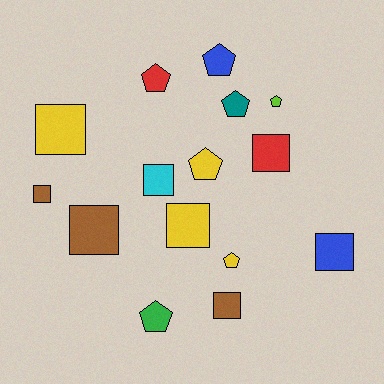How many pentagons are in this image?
There are 7 pentagons.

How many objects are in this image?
There are 15 objects.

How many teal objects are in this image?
There is 1 teal object.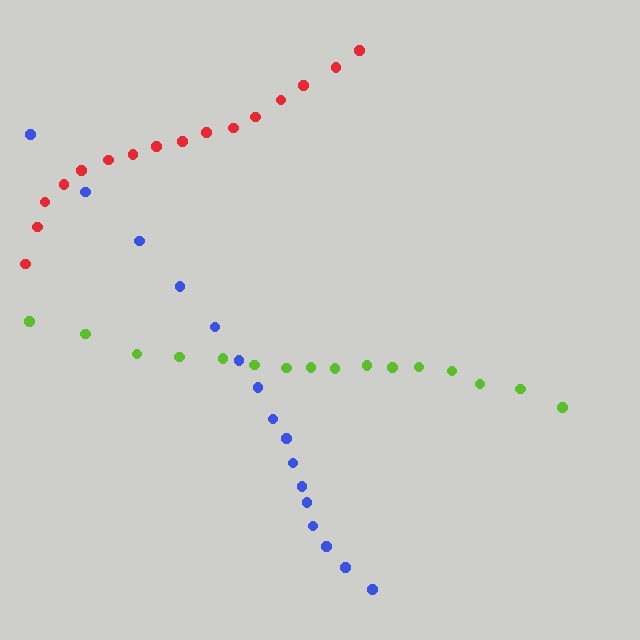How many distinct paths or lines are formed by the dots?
There are 3 distinct paths.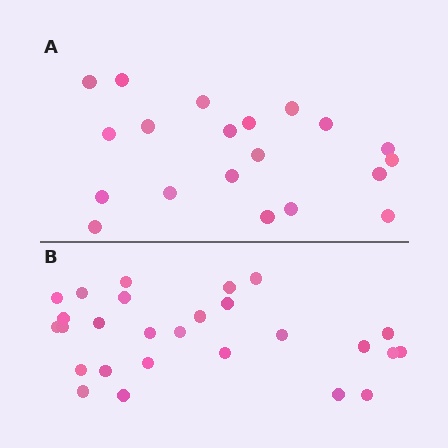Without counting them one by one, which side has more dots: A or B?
Region B (the bottom region) has more dots.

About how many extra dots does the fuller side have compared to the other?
Region B has roughly 8 or so more dots than region A.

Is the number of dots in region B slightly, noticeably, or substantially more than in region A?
Region B has noticeably more, but not dramatically so. The ratio is roughly 1.4 to 1.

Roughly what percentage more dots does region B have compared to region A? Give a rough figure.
About 35% more.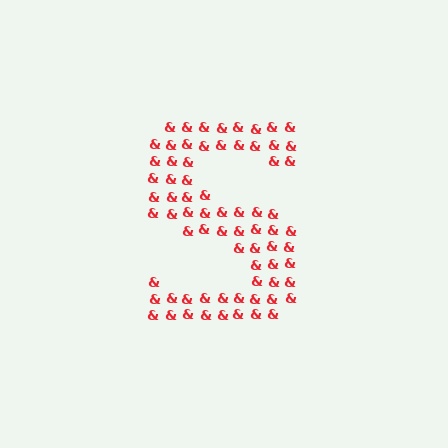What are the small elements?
The small elements are ampersands.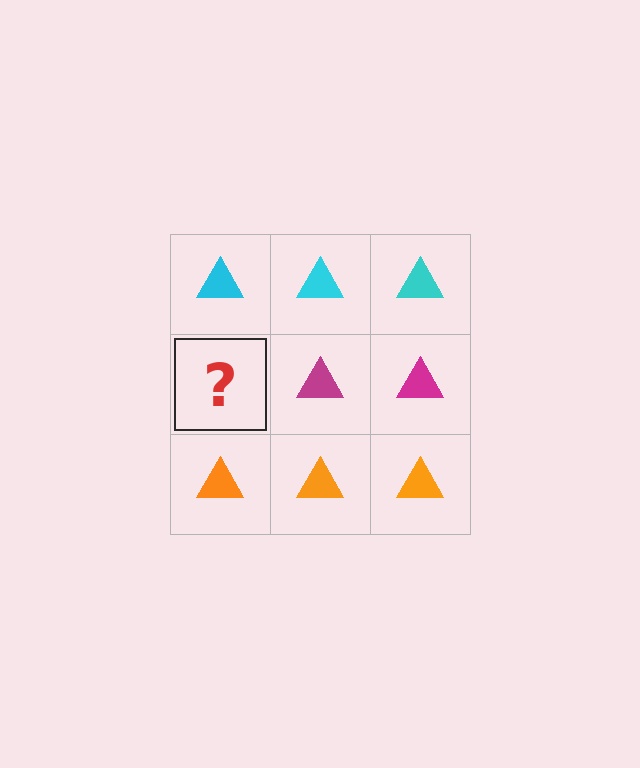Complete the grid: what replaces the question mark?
The question mark should be replaced with a magenta triangle.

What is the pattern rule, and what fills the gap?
The rule is that each row has a consistent color. The gap should be filled with a magenta triangle.